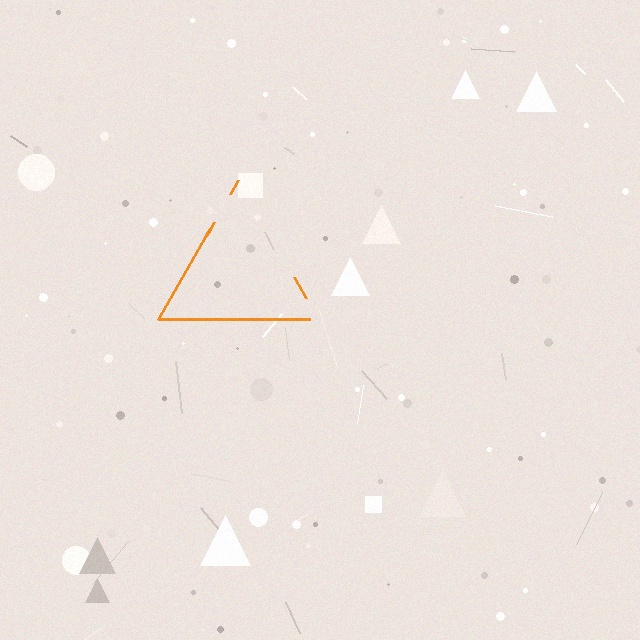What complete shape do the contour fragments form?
The contour fragments form a triangle.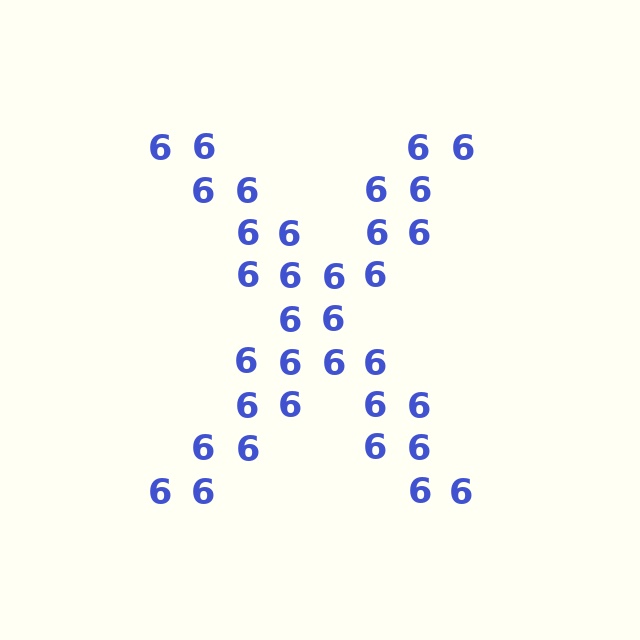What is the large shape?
The large shape is the letter X.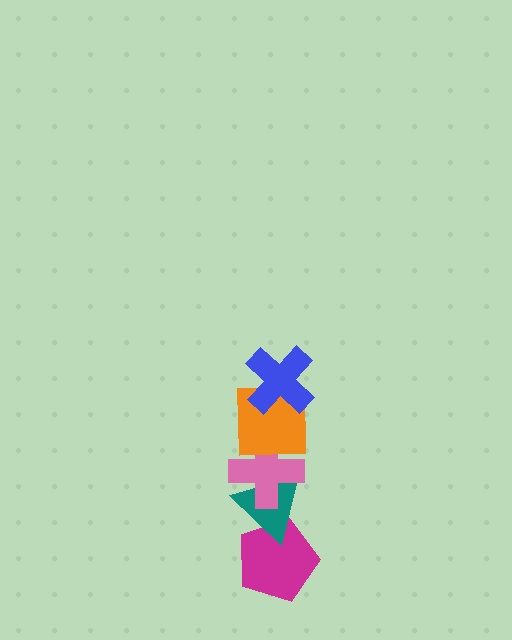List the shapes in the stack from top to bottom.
From top to bottom: the blue cross, the orange square, the pink cross, the teal triangle, the magenta pentagon.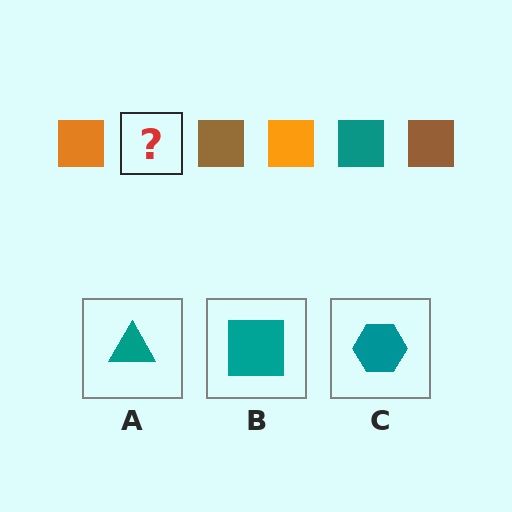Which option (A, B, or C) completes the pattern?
B.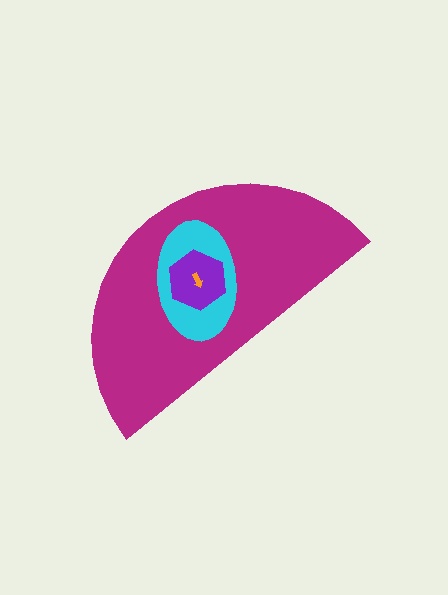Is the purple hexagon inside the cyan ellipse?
Yes.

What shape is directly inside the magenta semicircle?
The cyan ellipse.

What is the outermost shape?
The magenta semicircle.